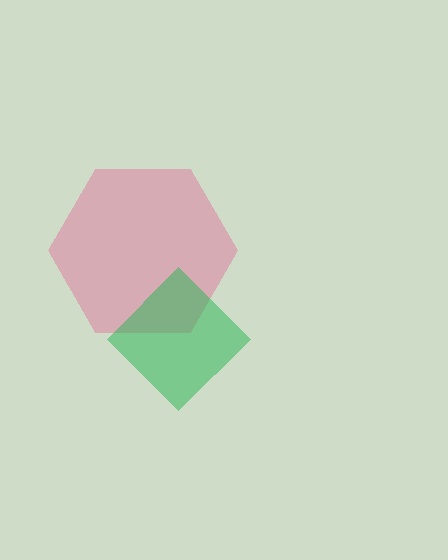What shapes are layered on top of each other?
The layered shapes are: a pink hexagon, a green diamond.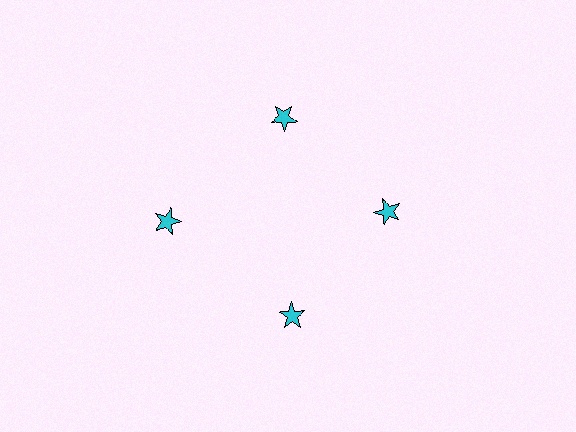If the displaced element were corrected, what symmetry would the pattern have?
It would have 4-fold rotational symmetry — the pattern would map onto itself every 90 degrees.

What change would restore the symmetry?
The symmetry would be restored by moving it inward, back onto the ring so that all 4 stars sit at equal angles and equal distance from the center.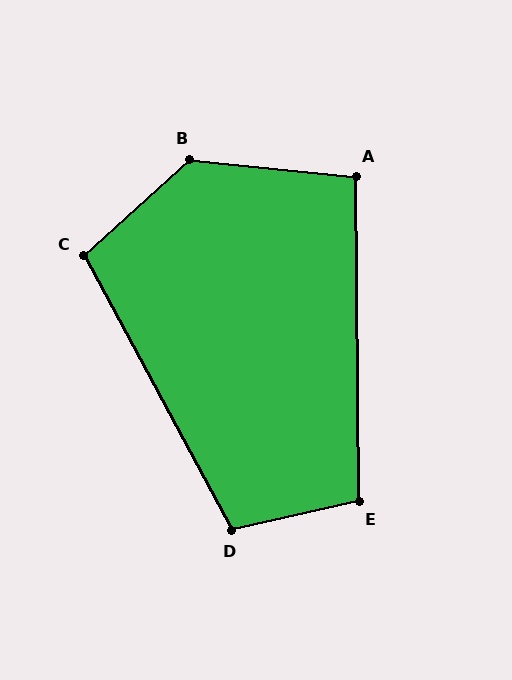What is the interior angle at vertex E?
Approximately 102 degrees (obtuse).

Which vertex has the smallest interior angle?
A, at approximately 96 degrees.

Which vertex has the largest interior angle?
B, at approximately 132 degrees.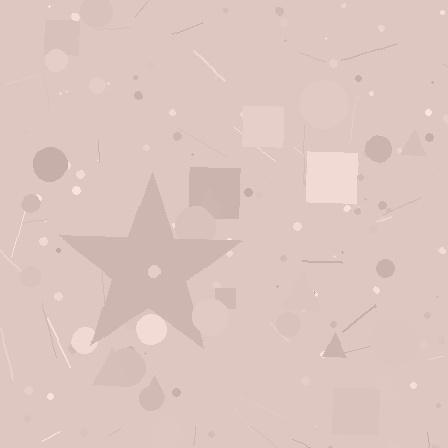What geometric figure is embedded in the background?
A star is embedded in the background.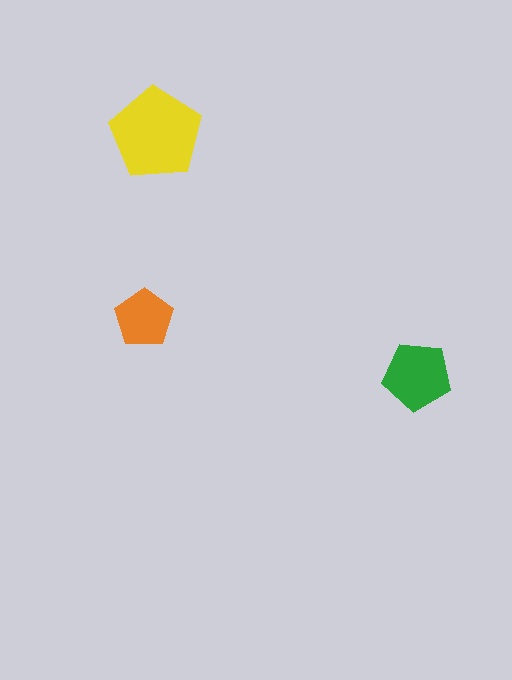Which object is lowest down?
The green pentagon is bottommost.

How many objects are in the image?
There are 3 objects in the image.